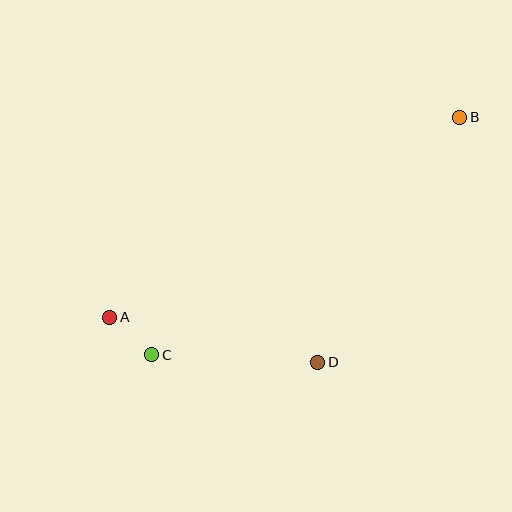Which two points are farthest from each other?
Points A and B are farthest from each other.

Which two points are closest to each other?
Points A and C are closest to each other.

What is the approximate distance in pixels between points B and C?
The distance between B and C is approximately 389 pixels.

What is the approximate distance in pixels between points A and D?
The distance between A and D is approximately 213 pixels.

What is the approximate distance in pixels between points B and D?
The distance between B and D is approximately 283 pixels.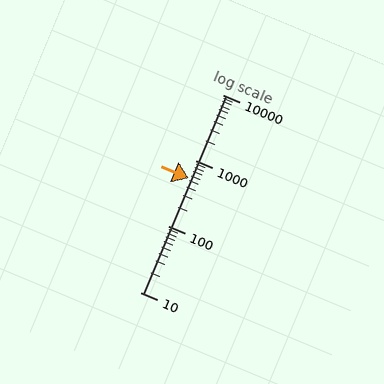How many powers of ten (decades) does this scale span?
The scale spans 3 decades, from 10 to 10000.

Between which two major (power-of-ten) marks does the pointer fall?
The pointer is between 100 and 1000.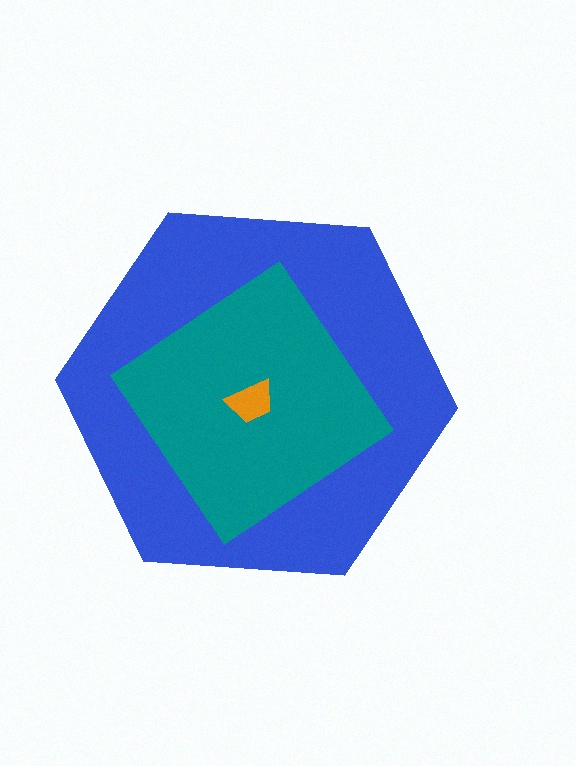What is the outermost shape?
The blue hexagon.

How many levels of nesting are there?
3.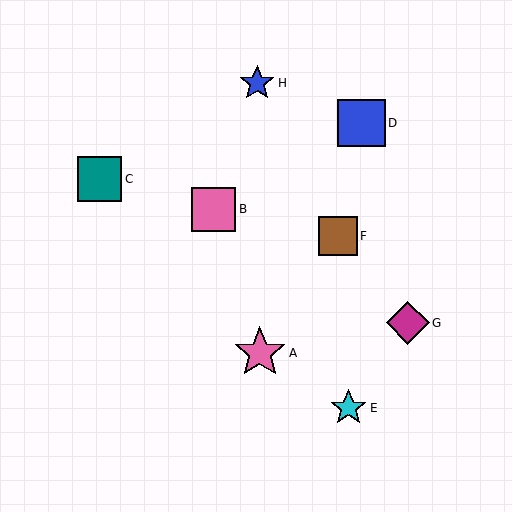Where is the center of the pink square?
The center of the pink square is at (214, 209).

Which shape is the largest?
The pink star (labeled A) is the largest.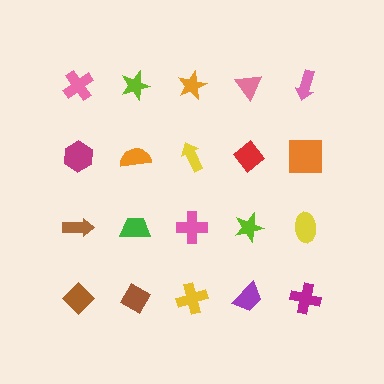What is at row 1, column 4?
A pink triangle.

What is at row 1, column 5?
A pink arrow.